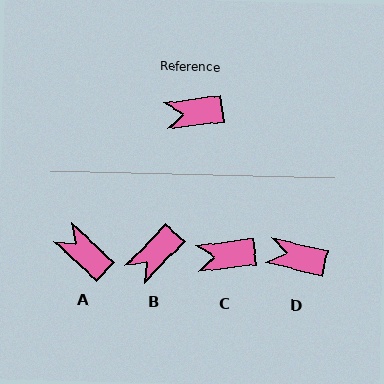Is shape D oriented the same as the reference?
No, it is off by about 21 degrees.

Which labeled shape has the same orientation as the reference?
C.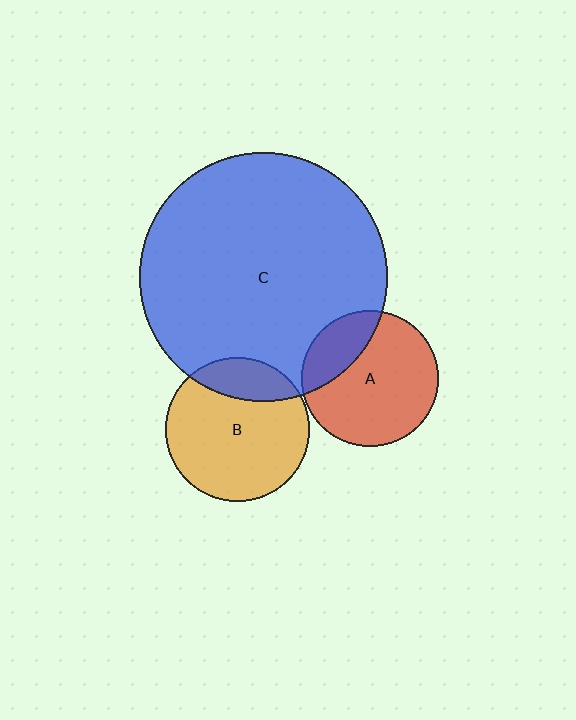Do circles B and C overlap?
Yes.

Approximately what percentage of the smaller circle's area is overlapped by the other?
Approximately 20%.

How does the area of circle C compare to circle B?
Approximately 3.0 times.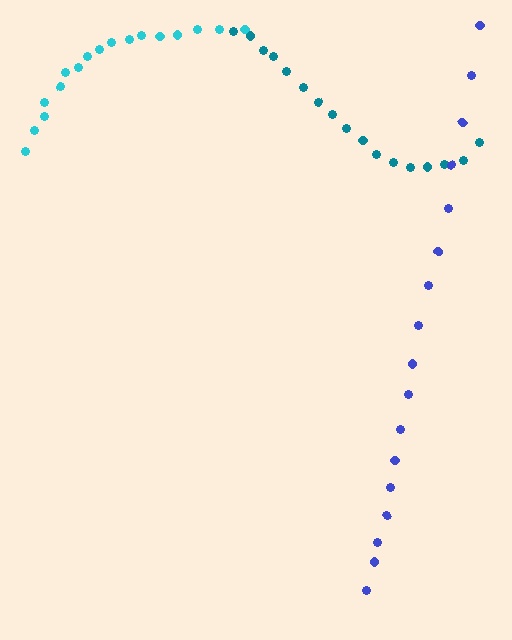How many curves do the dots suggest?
There are 3 distinct paths.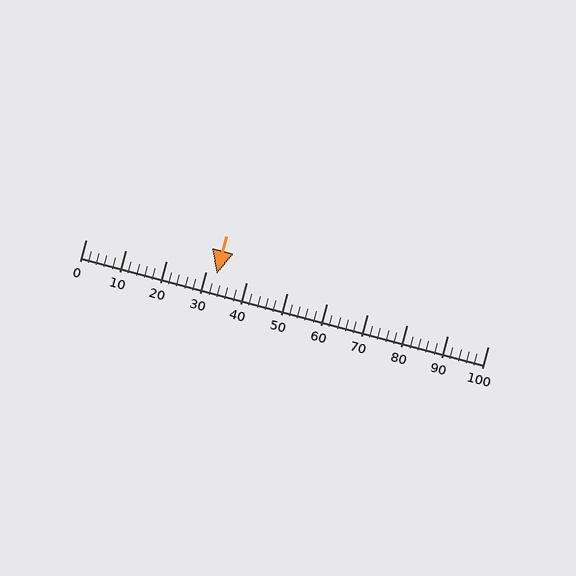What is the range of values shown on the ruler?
The ruler shows values from 0 to 100.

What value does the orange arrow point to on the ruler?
The orange arrow points to approximately 33.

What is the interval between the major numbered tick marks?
The major tick marks are spaced 10 units apart.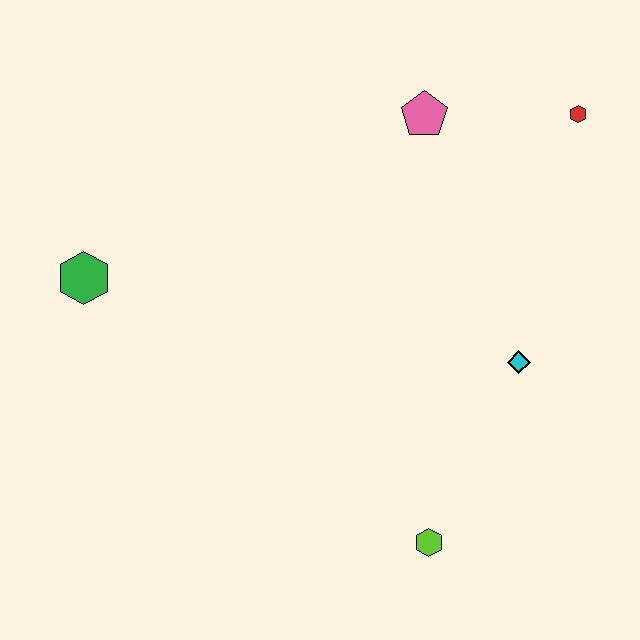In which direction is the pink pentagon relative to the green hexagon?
The pink pentagon is to the right of the green hexagon.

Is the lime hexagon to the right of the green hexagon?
Yes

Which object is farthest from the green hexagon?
The red hexagon is farthest from the green hexagon.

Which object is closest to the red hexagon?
The pink pentagon is closest to the red hexagon.